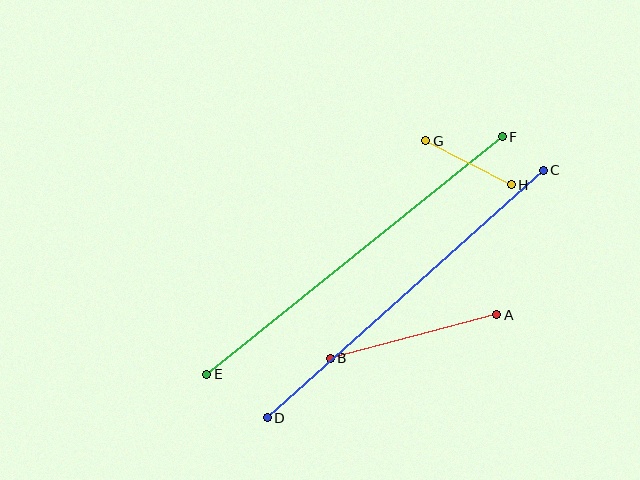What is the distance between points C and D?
The distance is approximately 371 pixels.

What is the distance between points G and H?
The distance is approximately 96 pixels.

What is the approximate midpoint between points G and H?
The midpoint is at approximately (468, 163) pixels.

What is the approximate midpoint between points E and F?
The midpoint is at approximately (354, 256) pixels.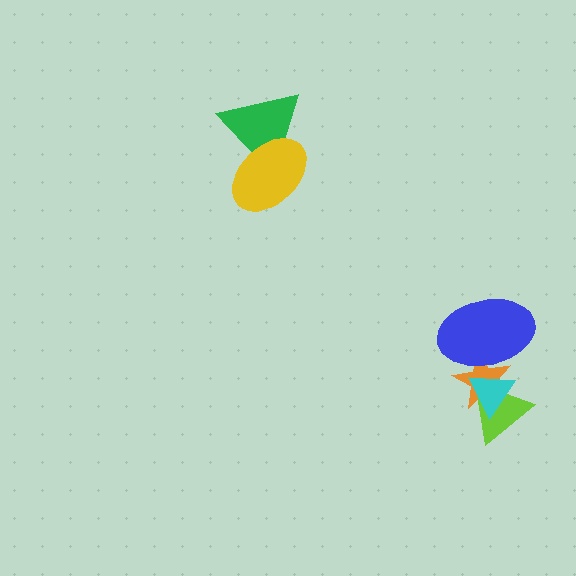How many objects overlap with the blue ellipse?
2 objects overlap with the blue ellipse.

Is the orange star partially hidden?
Yes, it is partially covered by another shape.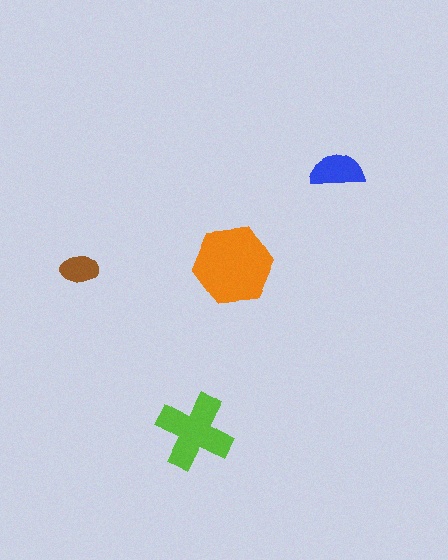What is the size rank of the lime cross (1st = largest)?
2nd.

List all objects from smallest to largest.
The brown ellipse, the blue semicircle, the lime cross, the orange hexagon.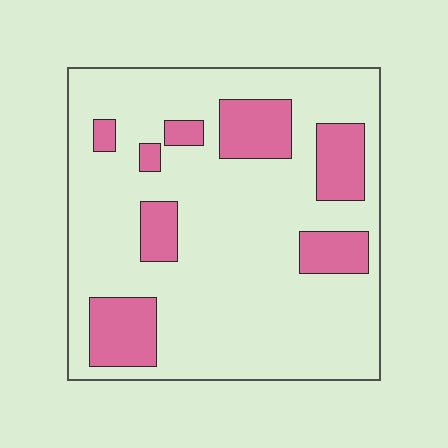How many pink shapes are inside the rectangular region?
8.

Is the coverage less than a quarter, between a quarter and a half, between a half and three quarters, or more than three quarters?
Less than a quarter.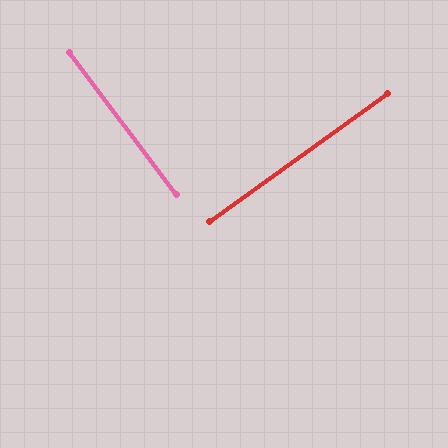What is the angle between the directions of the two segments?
Approximately 89 degrees.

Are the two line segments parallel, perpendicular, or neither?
Perpendicular — they meet at approximately 89°.